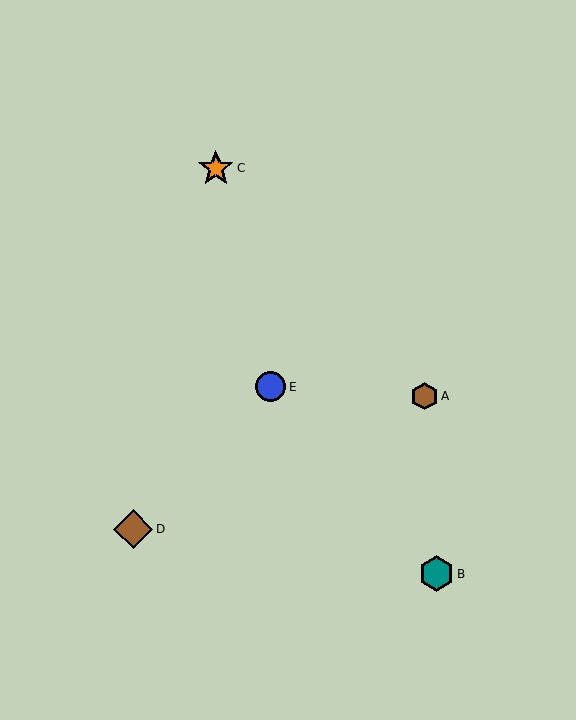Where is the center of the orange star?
The center of the orange star is at (216, 168).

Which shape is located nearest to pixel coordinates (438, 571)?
The teal hexagon (labeled B) at (437, 574) is nearest to that location.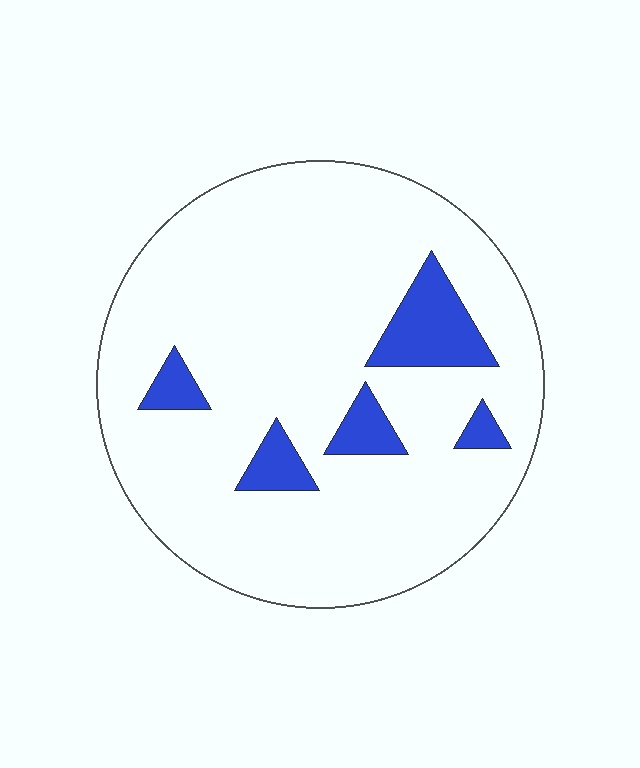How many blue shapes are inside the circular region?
5.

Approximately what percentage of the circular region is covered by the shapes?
Approximately 10%.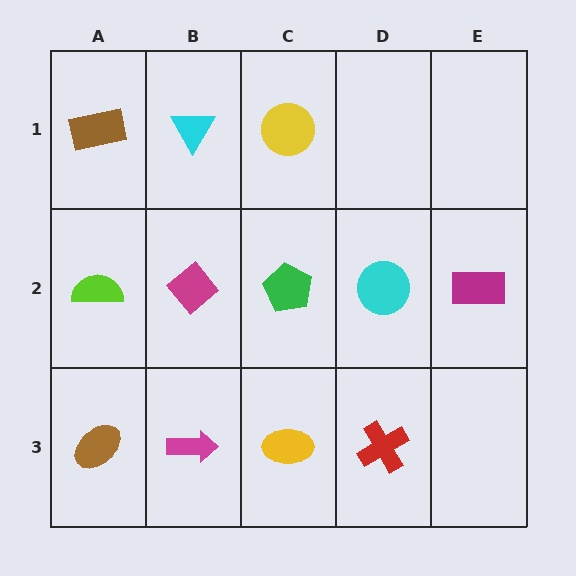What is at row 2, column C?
A green pentagon.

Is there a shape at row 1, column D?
No, that cell is empty.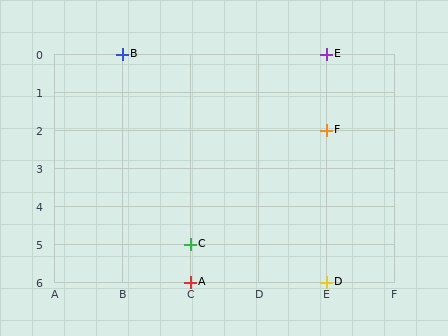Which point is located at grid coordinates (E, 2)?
Point F is at (E, 2).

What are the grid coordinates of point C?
Point C is at grid coordinates (C, 5).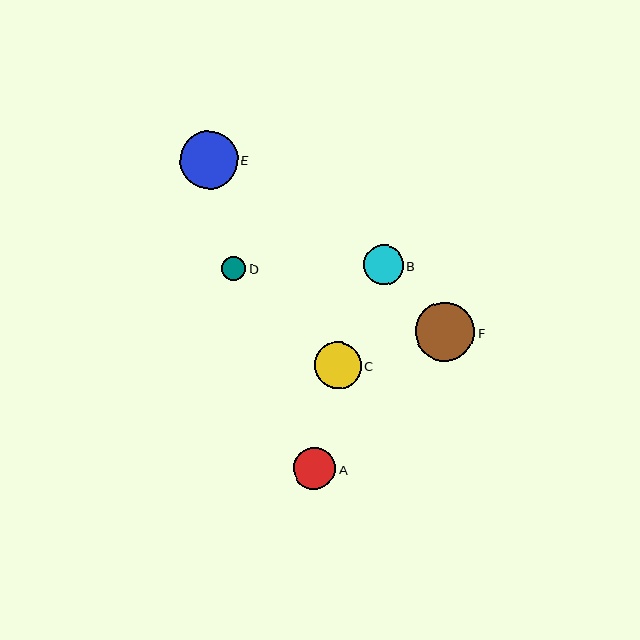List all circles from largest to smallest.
From largest to smallest: F, E, C, A, B, D.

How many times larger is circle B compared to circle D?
Circle B is approximately 1.7 times the size of circle D.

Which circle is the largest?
Circle F is the largest with a size of approximately 59 pixels.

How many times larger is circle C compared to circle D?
Circle C is approximately 2.0 times the size of circle D.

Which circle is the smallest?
Circle D is the smallest with a size of approximately 24 pixels.